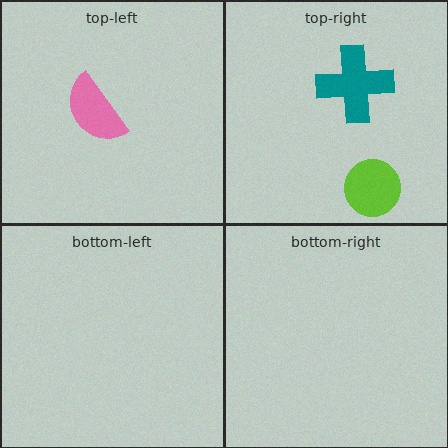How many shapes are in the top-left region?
1.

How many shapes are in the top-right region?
2.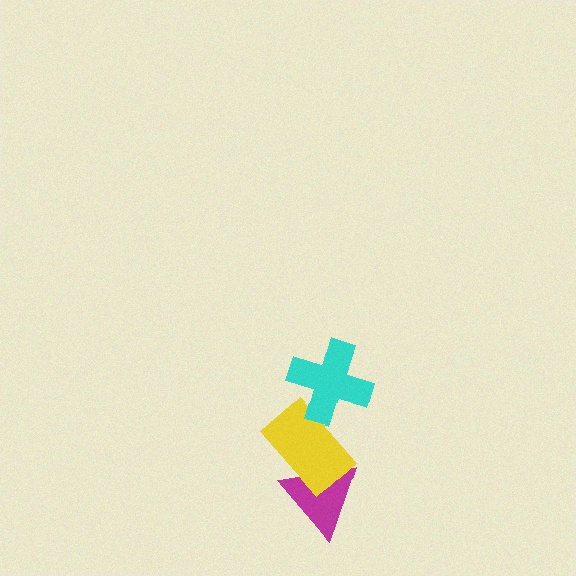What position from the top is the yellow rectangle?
The yellow rectangle is 2nd from the top.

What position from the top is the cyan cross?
The cyan cross is 1st from the top.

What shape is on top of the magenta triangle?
The yellow rectangle is on top of the magenta triangle.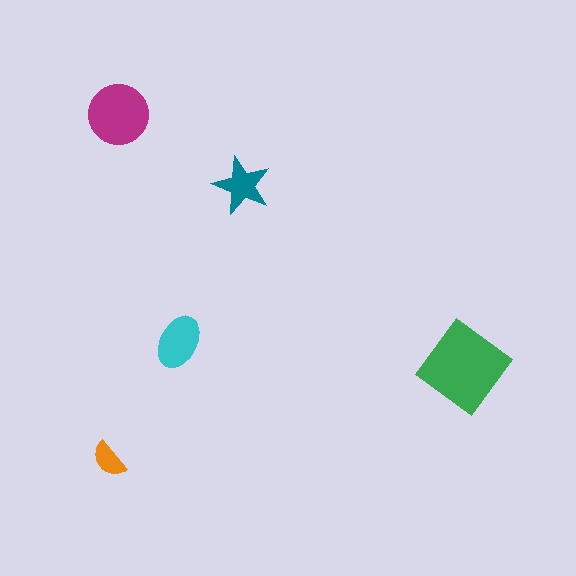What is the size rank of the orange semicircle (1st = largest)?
5th.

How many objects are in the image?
There are 5 objects in the image.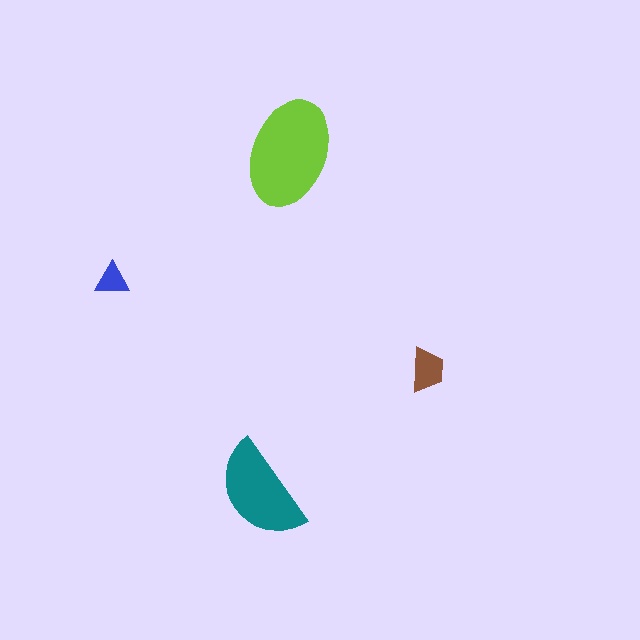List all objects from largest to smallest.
The lime ellipse, the teal semicircle, the brown trapezoid, the blue triangle.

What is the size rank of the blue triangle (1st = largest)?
4th.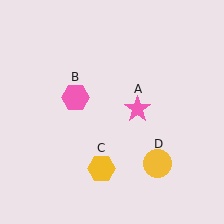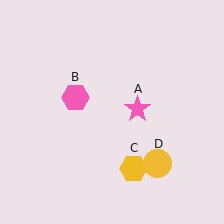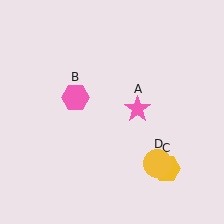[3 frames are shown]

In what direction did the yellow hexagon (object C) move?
The yellow hexagon (object C) moved right.